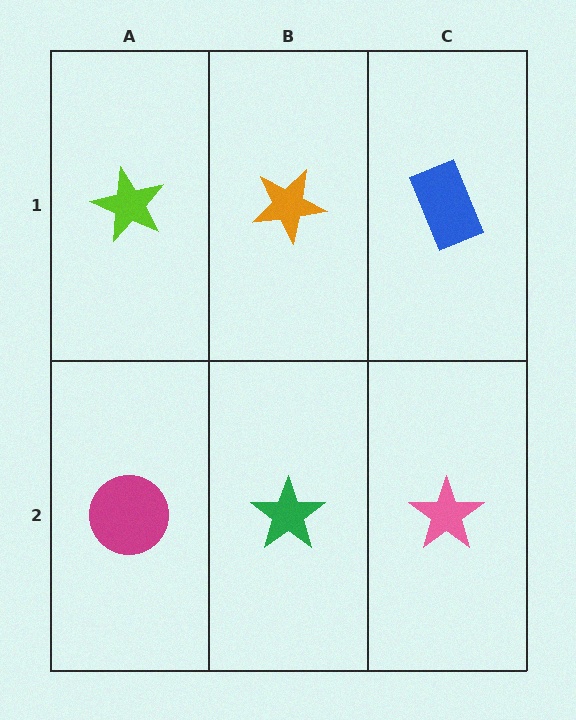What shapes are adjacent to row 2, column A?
A lime star (row 1, column A), a green star (row 2, column B).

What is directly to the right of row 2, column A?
A green star.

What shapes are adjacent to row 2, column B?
An orange star (row 1, column B), a magenta circle (row 2, column A), a pink star (row 2, column C).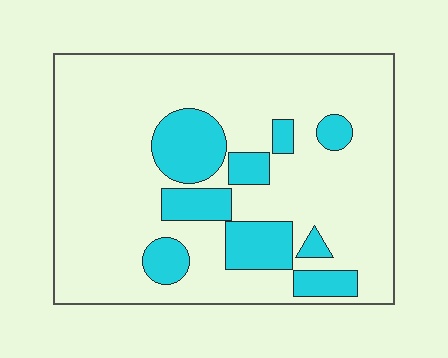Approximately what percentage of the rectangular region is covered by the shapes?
Approximately 20%.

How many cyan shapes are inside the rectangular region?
9.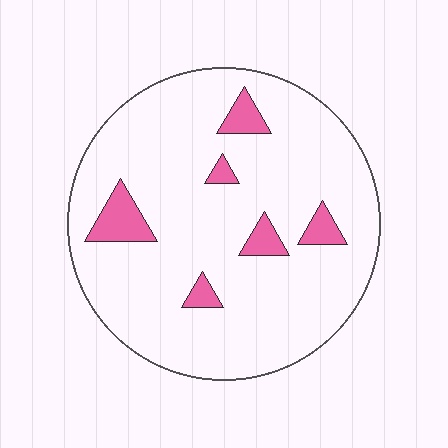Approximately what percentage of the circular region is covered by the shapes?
Approximately 10%.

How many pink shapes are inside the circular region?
6.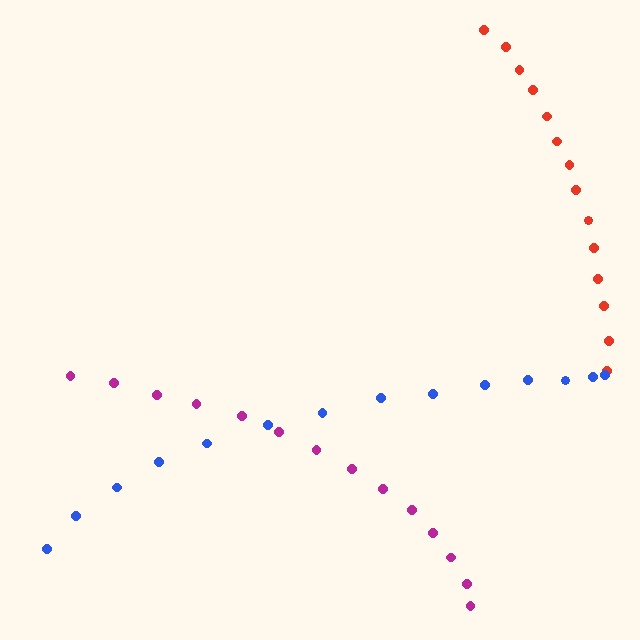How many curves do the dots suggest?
There are 3 distinct paths.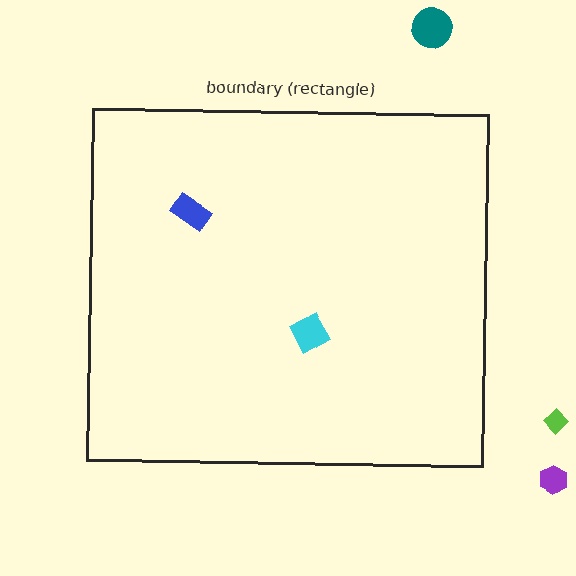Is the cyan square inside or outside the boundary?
Inside.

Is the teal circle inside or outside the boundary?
Outside.